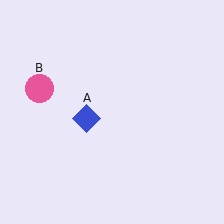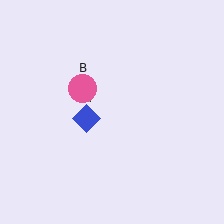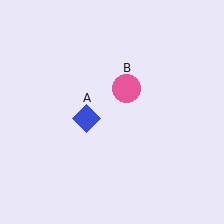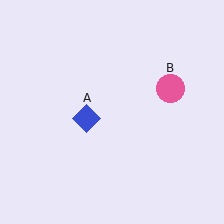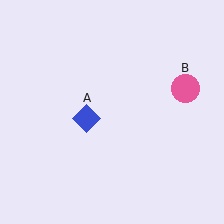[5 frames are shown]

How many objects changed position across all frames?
1 object changed position: pink circle (object B).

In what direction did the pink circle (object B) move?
The pink circle (object B) moved right.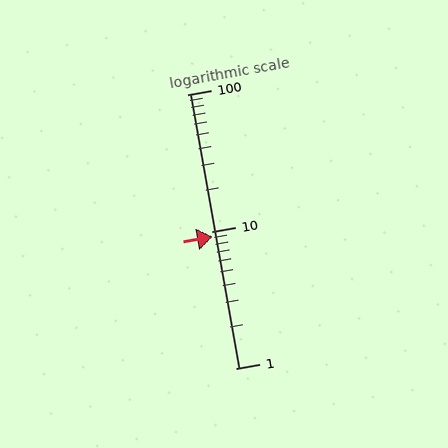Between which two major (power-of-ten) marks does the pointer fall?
The pointer is between 1 and 10.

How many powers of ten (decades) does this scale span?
The scale spans 2 decades, from 1 to 100.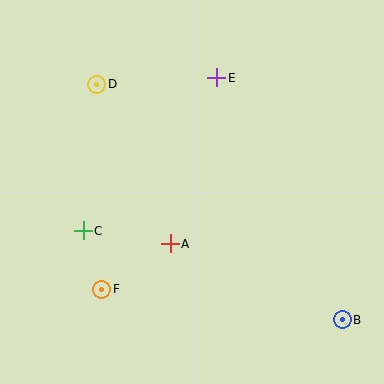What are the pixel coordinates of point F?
Point F is at (102, 289).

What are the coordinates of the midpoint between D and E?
The midpoint between D and E is at (157, 81).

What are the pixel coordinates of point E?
Point E is at (217, 78).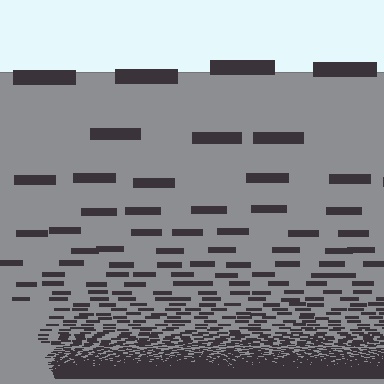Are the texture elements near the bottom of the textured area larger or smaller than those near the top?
Smaller. The gradient is inverted — elements near the bottom are smaller and denser.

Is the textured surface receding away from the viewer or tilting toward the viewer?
The surface appears to tilt toward the viewer. Texture elements get larger and sparser toward the top.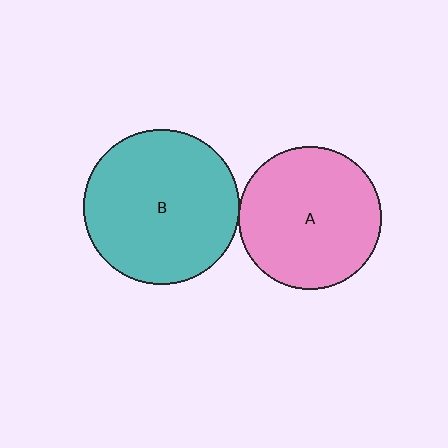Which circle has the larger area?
Circle B (teal).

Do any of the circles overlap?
No, none of the circles overlap.